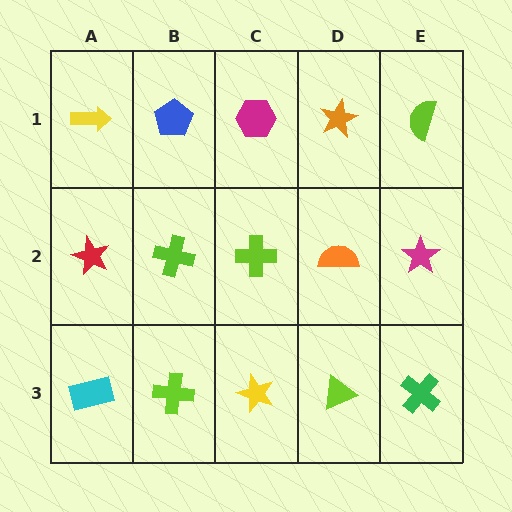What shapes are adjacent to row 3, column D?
An orange semicircle (row 2, column D), a yellow star (row 3, column C), a green cross (row 3, column E).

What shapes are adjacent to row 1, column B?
A lime cross (row 2, column B), a yellow arrow (row 1, column A), a magenta hexagon (row 1, column C).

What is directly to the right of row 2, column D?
A magenta star.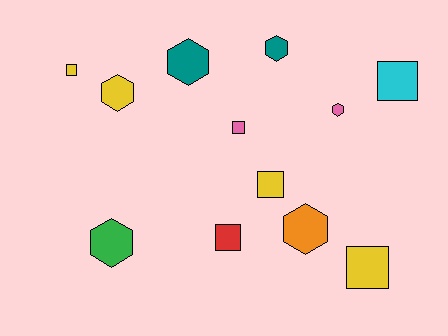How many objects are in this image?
There are 12 objects.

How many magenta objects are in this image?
There are no magenta objects.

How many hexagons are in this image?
There are 6 hexagons.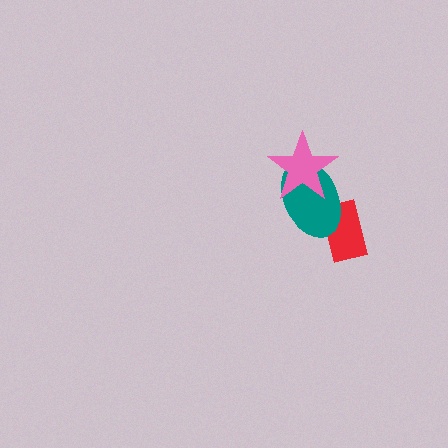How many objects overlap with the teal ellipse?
2 objects overlap with the teal ellipse.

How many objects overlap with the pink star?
1 object overlaps with the pink star.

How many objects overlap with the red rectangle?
1 object overlaps with the red rectangle.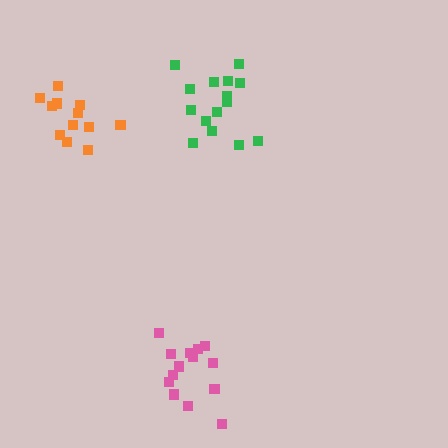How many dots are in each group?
Group 1: 15 dots, Group 2: 14 dots, Group 3: 12 dots (41 total).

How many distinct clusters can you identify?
There are 3 distinct clusters.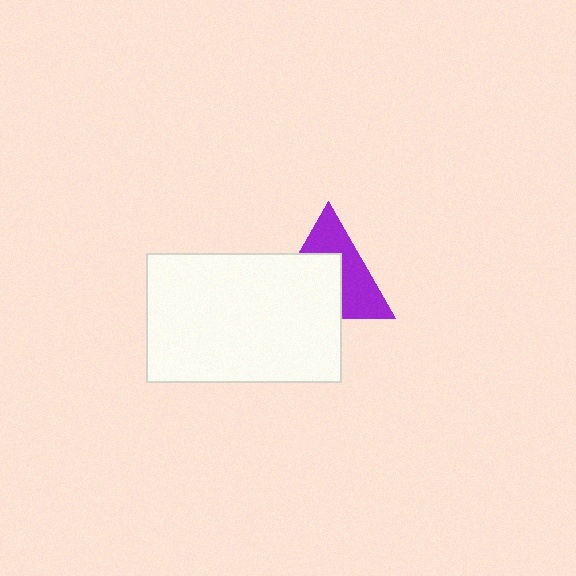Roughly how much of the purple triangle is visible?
About half of it is visible (roughly 49%).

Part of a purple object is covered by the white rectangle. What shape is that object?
It is a triangle.